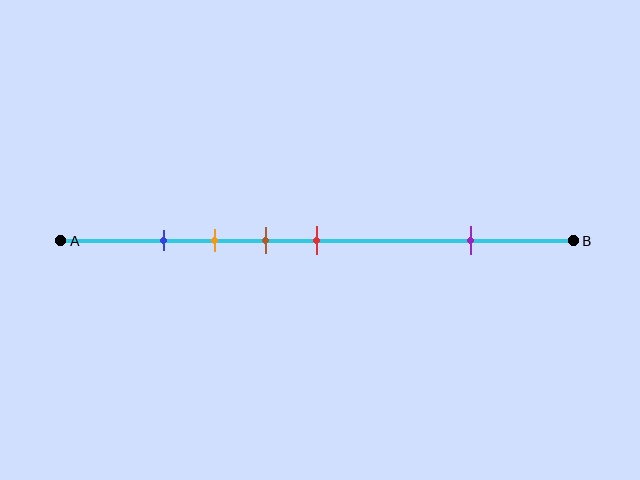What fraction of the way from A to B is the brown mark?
The brown mark is approximately 40% (0.4) of the way from A to B.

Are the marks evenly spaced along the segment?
No, the marks are not evenly spaced.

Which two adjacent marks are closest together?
The blue and orange marks are the closest adjacent pair.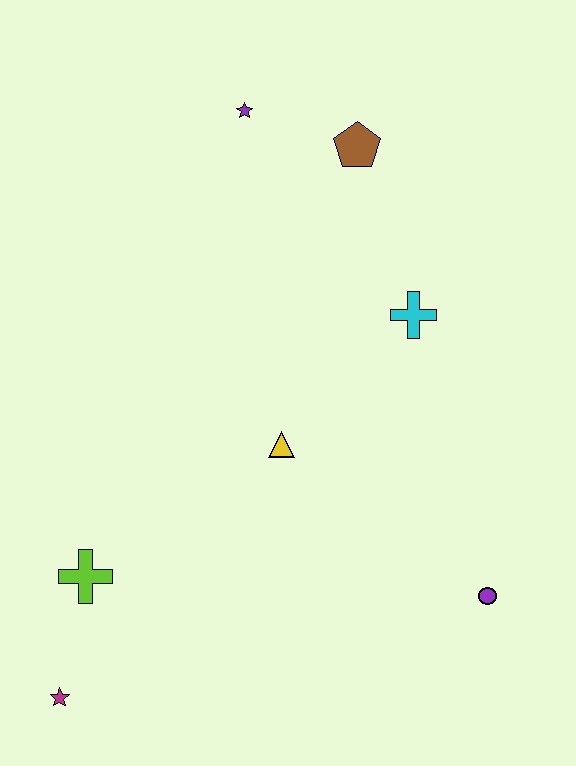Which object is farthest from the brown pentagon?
The magenta star is farthest from the brown pentagon.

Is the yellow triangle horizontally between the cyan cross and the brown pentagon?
No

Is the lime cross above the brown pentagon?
No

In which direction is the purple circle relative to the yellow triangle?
The purple circle is to the right of the yellow triangle.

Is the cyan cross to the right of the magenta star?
Yes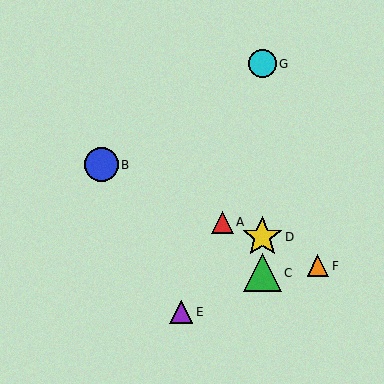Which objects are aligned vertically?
Objects C, D, G are aligned vertically.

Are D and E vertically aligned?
No, D is at x≈262 and E is at x≈181.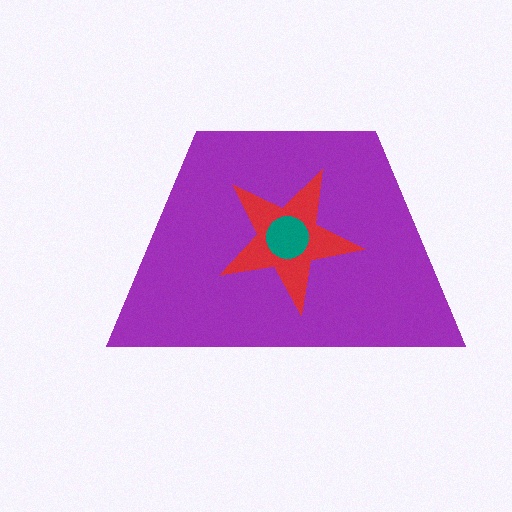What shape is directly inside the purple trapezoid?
The red star.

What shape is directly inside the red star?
The teal circle.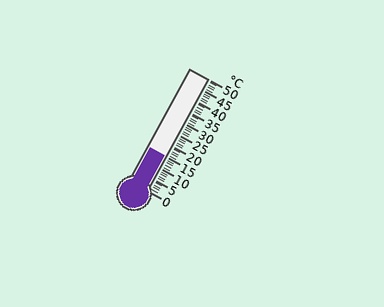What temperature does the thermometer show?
The thermometer shows approximately 15°C.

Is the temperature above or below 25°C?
The temperature is below 25°C.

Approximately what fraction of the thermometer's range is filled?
The thermometer is filled to approximately 30% of its range.